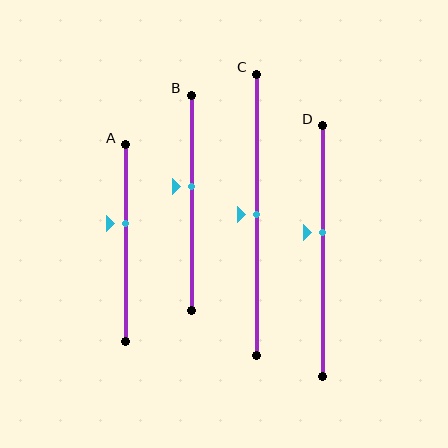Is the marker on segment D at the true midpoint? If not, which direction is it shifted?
No, the marker on segment D is shifted upward by about 7% of the segment length.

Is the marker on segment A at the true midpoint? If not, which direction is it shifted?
No, the marker on segment A is shifted upward by about 10% of the segment length.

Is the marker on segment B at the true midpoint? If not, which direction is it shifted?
No, the marker on segment B is shifted upward by about 8% of the segment length.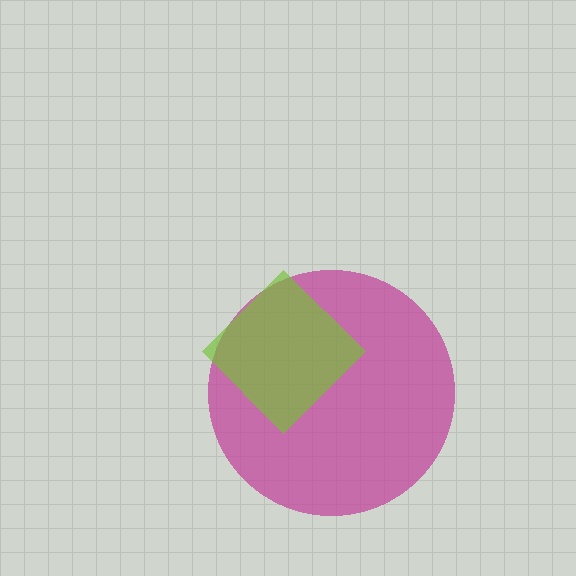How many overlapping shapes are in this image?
There are 2 overlapping shapes in the image.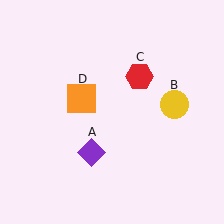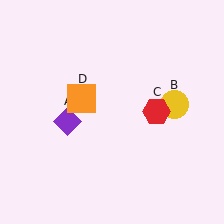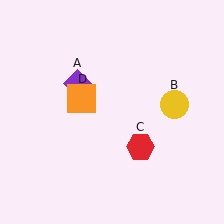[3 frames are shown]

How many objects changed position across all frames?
2 objects changed position: purple diamond (object A), red hexagon (object C).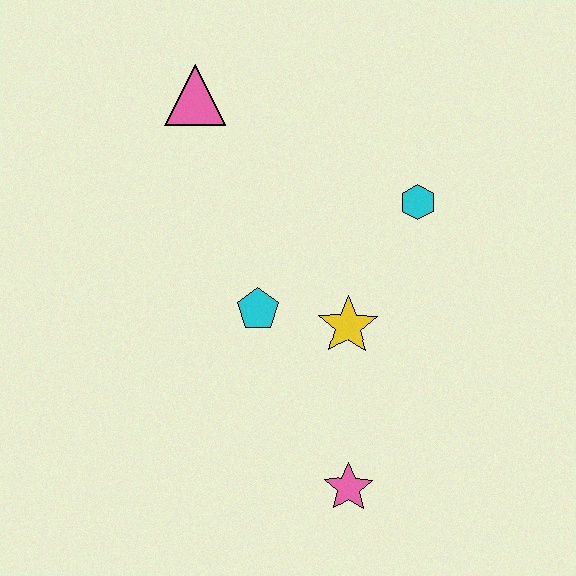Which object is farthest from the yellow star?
The pink triangle is farthest from the yellow star.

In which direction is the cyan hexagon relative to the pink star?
The cyan hexagon is above the pink star.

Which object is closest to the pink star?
The yellow star is closest to the pink star.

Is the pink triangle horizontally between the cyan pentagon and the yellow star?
No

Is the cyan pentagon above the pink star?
Yes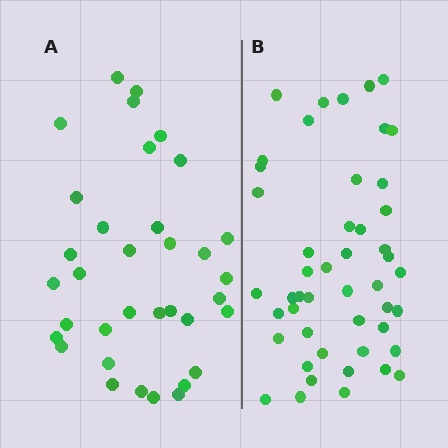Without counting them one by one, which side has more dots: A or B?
Region B (the right region) has more dots.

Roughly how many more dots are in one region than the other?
Region B has approximately 15 more dots than region A.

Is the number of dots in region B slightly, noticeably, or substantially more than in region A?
Region B has noticeably more, but not dramatically so. The ratio is roughly 1.4 to 1.